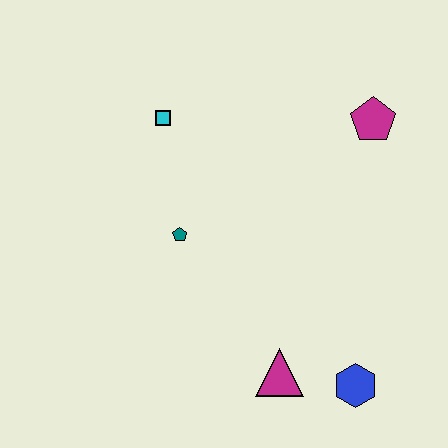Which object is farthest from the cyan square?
The blue hexagon is farthest from the cyan square.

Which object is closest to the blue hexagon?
The magenta triangle is closest to the blue hexagon.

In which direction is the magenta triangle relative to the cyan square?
The magenta triangle is below the cyan square.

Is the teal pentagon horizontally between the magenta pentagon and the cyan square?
Yes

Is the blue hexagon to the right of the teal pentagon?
Yes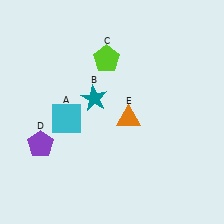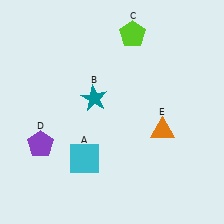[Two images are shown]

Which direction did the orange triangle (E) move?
The orange triangle (E) moved right.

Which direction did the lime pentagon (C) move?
The lime pentagon (C) moved right.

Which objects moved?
The objects that moved are: the cyan square (A), the lime pentagon (C), the orange triangle (E).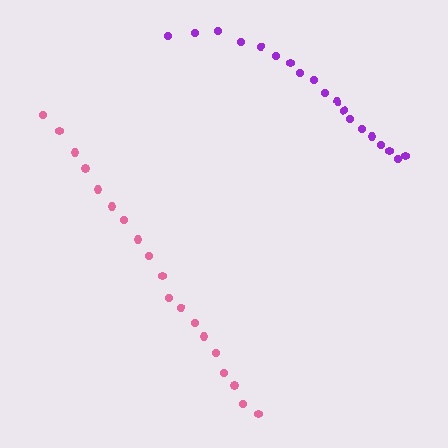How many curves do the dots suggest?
There are 2 distinct paths.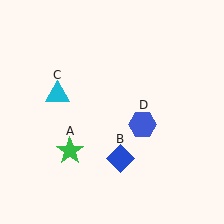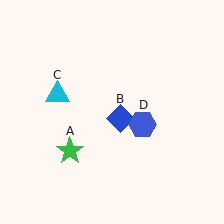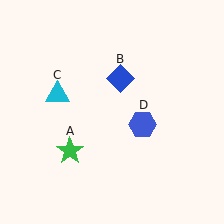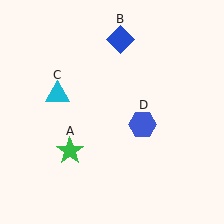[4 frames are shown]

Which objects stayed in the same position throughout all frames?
Green star (object A) and cyan triangle (object C) and blue hexagon (object D) remained stationary.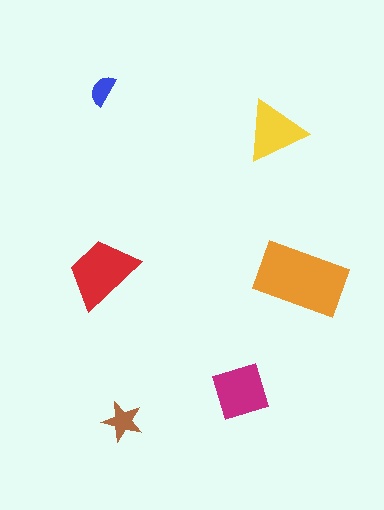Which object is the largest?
The orange rectangle.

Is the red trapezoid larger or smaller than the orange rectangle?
Smaller.